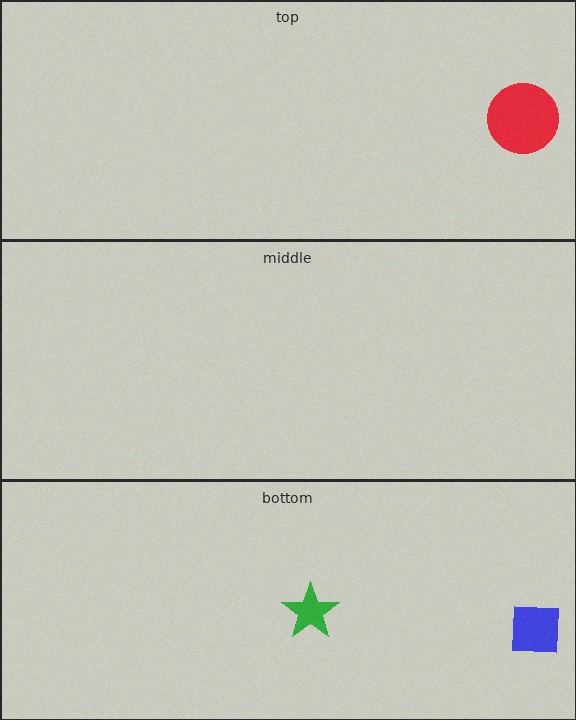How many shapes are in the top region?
1.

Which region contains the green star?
The bottom region.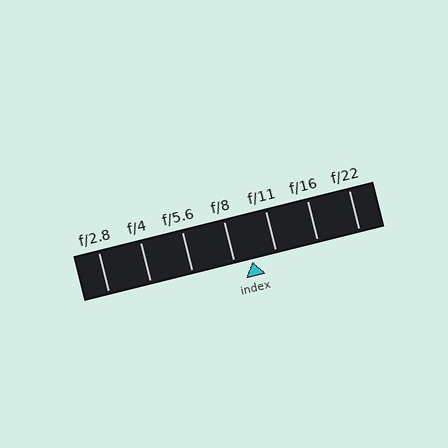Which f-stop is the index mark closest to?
The index mark is closest to f/8.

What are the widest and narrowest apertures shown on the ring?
The widest aperture shown is f/2.8 and the narrowest is f/22.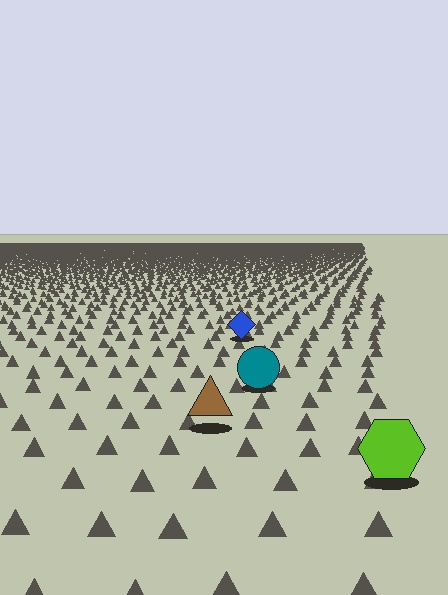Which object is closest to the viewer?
The lime hexagon is closest. The texture marks near it are larger and more spread out.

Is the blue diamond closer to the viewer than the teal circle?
No. The teal circle is closer — you can tell from the texture gradient: the ground texture is coarser near it.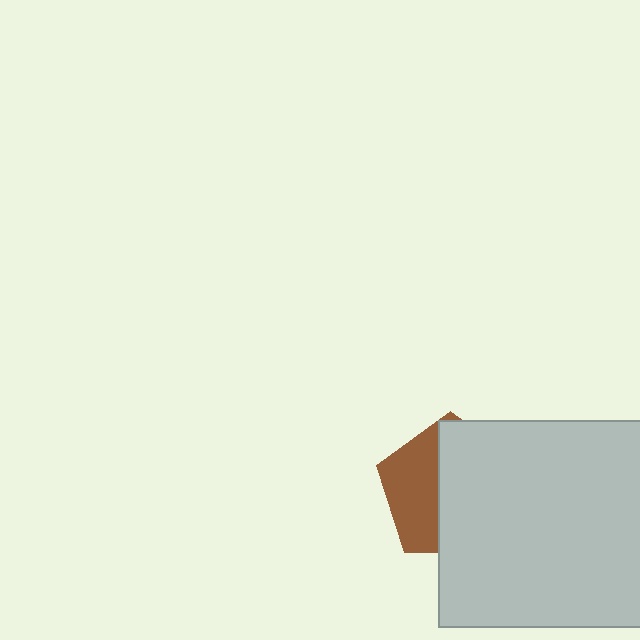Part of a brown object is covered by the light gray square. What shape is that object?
It is a pentagon.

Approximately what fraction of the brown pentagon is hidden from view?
Roughly 62% of the brown pentagon is hidden behind the light gray square.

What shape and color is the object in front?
The object in front is a light gray square.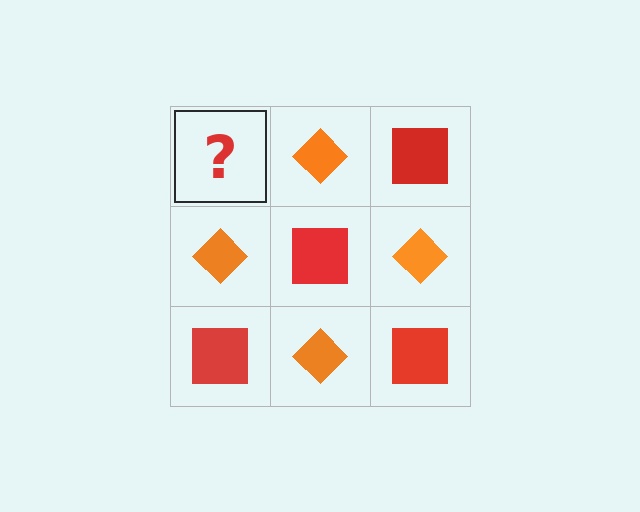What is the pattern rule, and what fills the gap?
The rule is that it alternates red square and orange diamond in a checkerboard pattern. The gap should be filled with a red square.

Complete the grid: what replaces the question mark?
The question mark should be replaced with a red square.